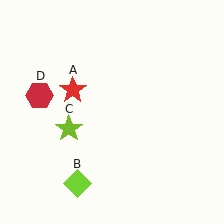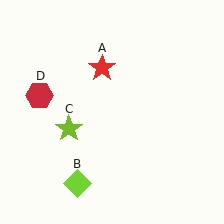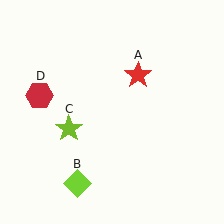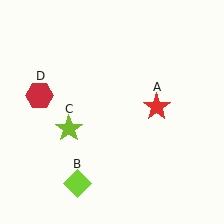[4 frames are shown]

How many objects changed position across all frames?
1 object changed position: red star (object A).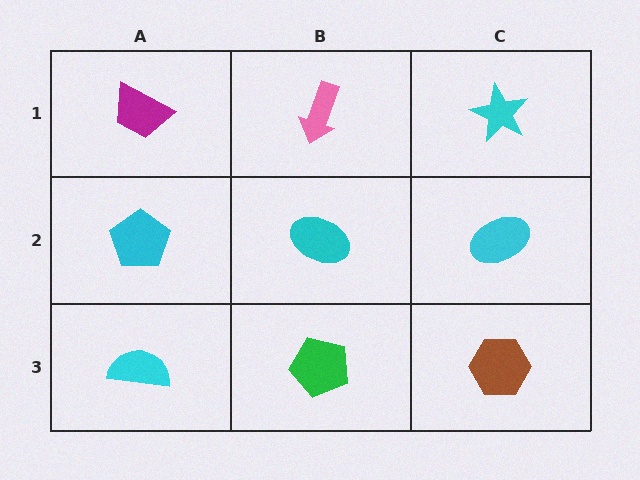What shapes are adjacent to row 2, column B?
A pink arrow (row 1, column B), a green pentagon (row 3, column B), a cyan pentagon (row 2, column A), a cyan ellipse (row 2, column C).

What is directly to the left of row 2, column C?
A cyan ellipse.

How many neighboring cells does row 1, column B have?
3.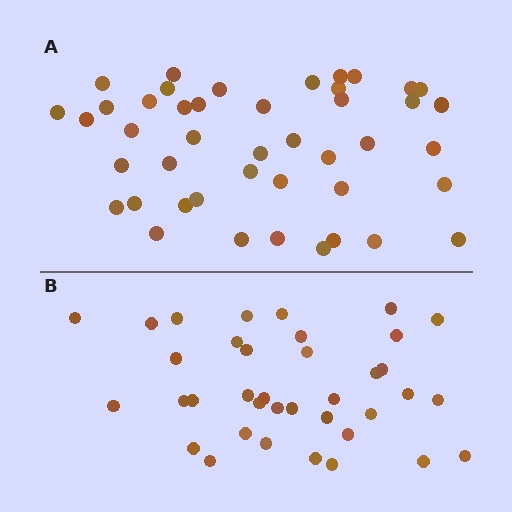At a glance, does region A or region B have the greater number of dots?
Region A (the top region) has more dots.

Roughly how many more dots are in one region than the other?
Region A has roughly 8 or so more dots than region B.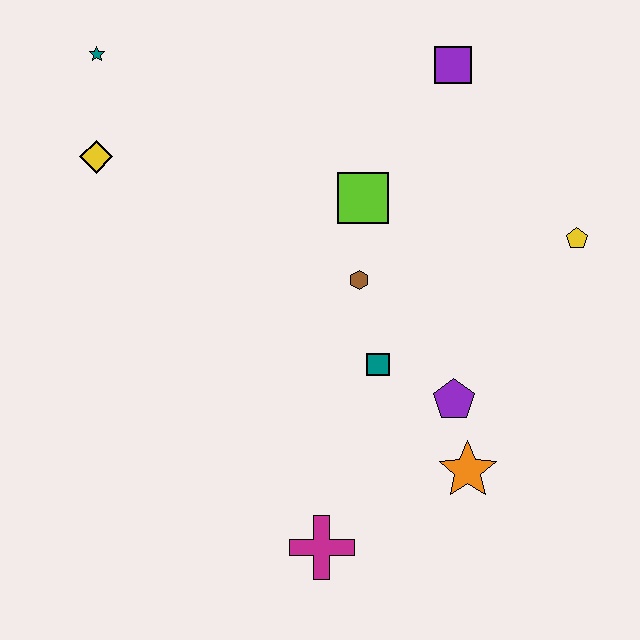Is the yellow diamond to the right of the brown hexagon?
No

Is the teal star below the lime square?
No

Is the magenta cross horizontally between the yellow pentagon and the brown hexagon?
No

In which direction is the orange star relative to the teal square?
The orange star is below the teal square.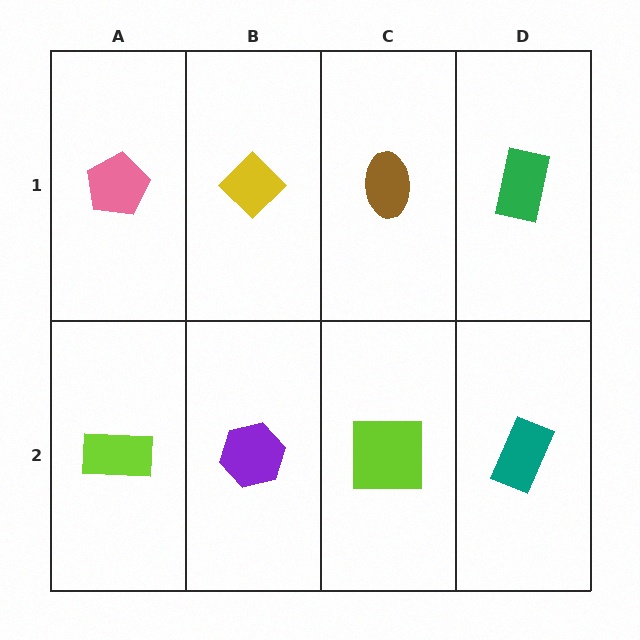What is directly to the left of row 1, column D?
A brown ellipse.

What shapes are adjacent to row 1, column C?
A lime square (row 2, column C), a yellow diamond (row 1, column B), a green rectangle (row 1, column D).